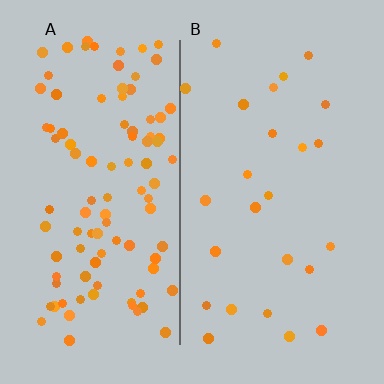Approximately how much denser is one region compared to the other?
Approximately 4.0× — region A over region B.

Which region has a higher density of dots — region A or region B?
A (the left).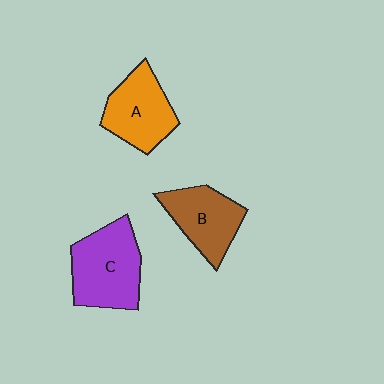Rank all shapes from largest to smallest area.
From largest to smallest: C (purple), A (orange), B (brown).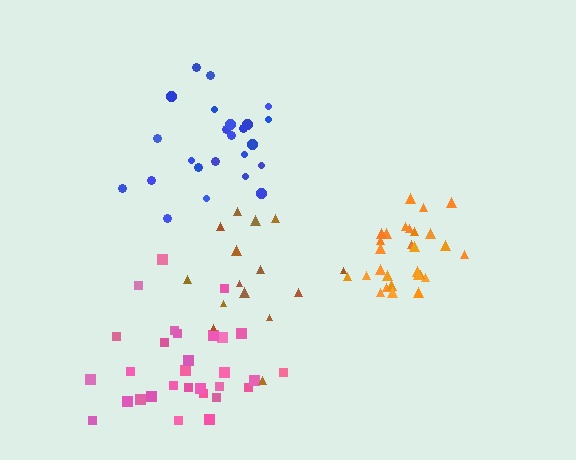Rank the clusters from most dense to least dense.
orange, pink, blue, brown.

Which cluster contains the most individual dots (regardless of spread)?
Pink (30).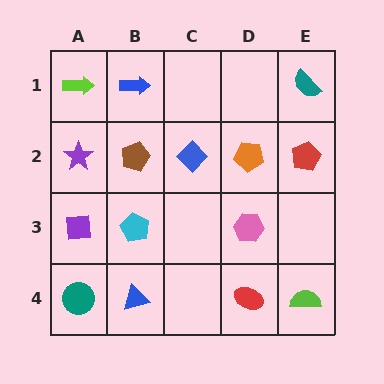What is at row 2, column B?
A brown pentagon.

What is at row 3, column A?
A purple square.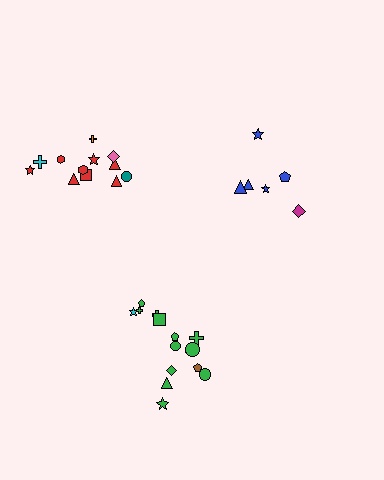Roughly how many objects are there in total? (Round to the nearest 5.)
Roughly 35 objects in total.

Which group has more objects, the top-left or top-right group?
The top-left group.